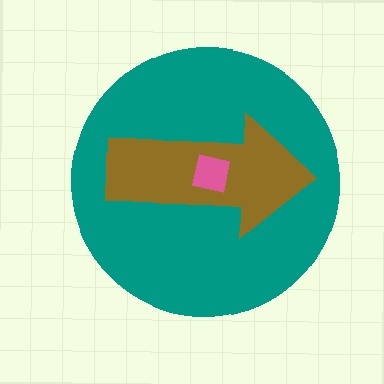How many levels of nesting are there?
3.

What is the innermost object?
The pink square.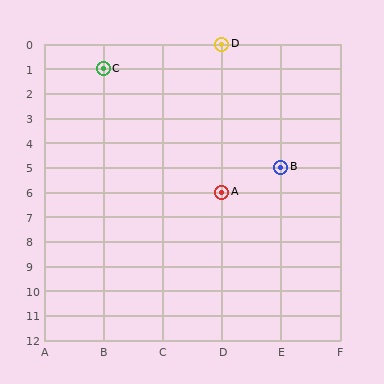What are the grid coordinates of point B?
Point B is at grid coordinates (E, 5).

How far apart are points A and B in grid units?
Points A and B are 1 column and 1 row apart (about 1.4 grid units diagonally).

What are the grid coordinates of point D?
Point D is at grid coordinates (D, 0).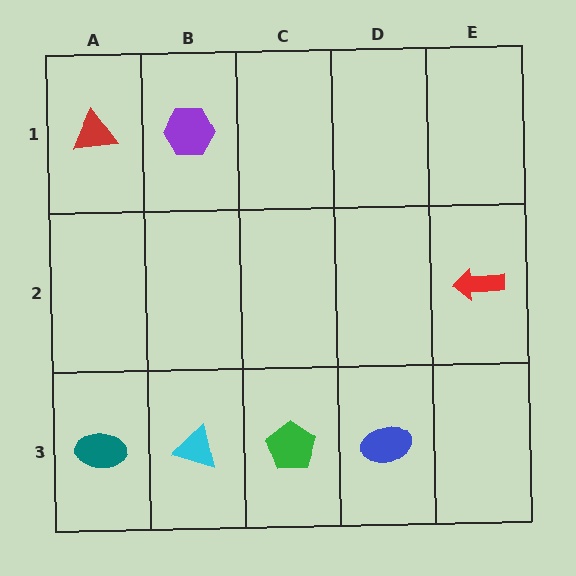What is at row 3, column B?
A cyan triangle.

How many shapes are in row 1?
2 shapes.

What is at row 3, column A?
A teal ellipse.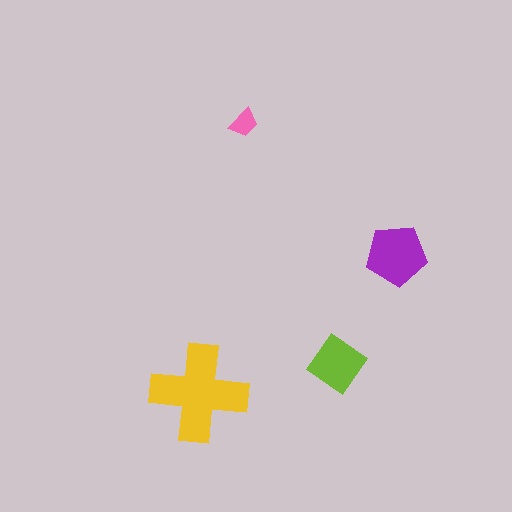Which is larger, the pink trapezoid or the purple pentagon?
The purple pentagon.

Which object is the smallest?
The pink trapezoid.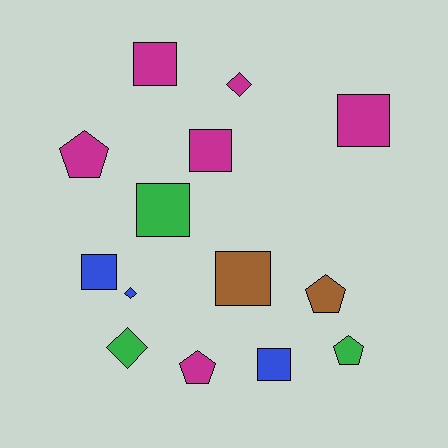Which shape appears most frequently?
Square, with 7 objects.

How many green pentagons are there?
There is 1 green pentagon.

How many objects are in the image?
There are 14 objects.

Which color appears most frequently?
Magenta, with 6 objects.